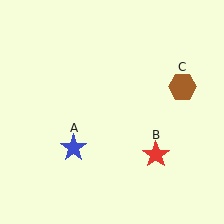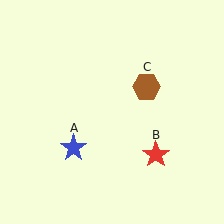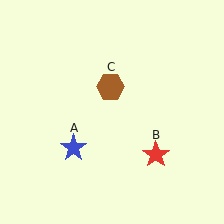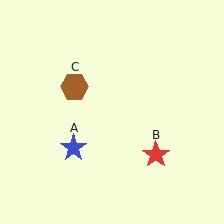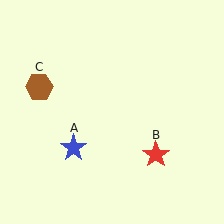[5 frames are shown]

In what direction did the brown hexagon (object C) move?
The brown hexagon (object C) moved left.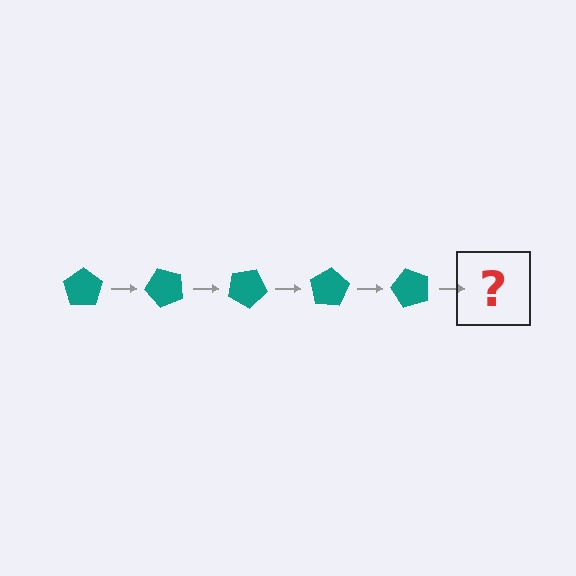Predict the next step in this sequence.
The next step is a teal pentagon rotated 250 degrees.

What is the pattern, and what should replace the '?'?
The pattern is that the pentagon rotates 50 degrees each step. The '?' should be a teal pentagon rotated 250 degrees.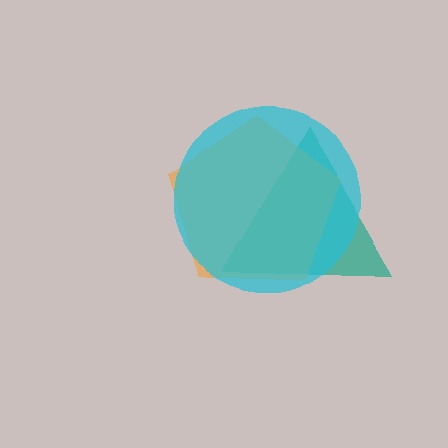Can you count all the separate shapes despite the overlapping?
Yes, there are 3 separate shapes.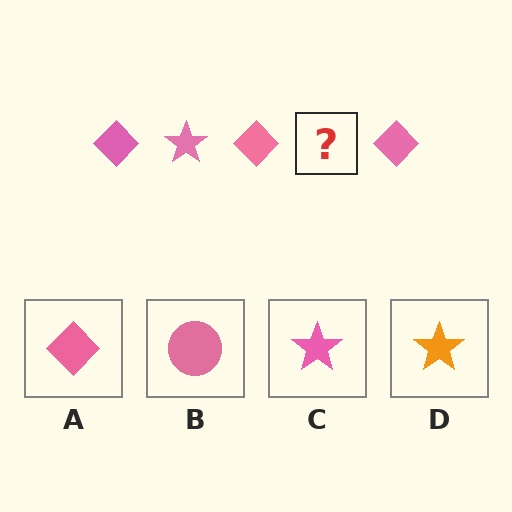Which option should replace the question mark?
Option C.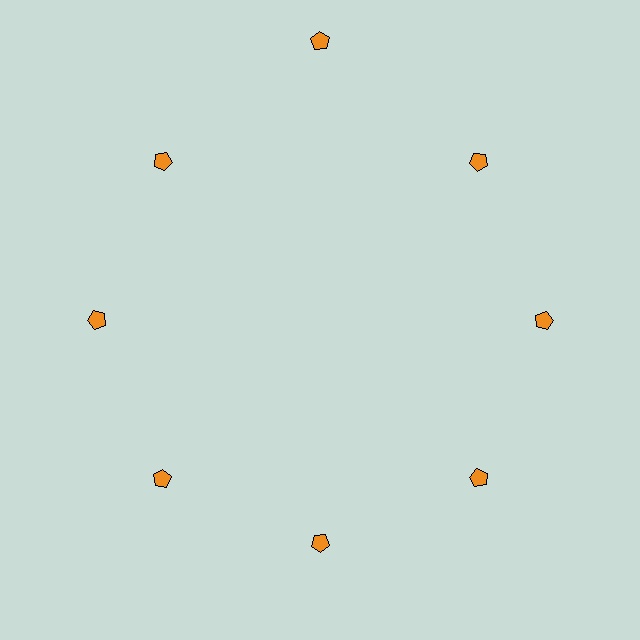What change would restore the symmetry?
The symmetry would be restored by moving it inward, back onto the ring so that all 8 pentagons sit at equal angles and equal distance from the center.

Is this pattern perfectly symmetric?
No. The 8 orange pentagons are arranged in a ring, but one element near the 12 o'clock position is pushed outward from the center, breaking the 8-fold rotational symmetry.